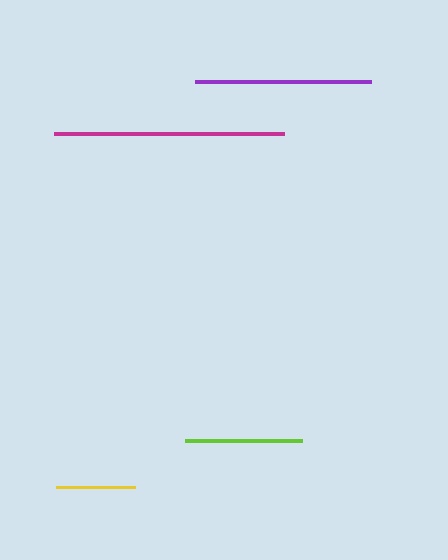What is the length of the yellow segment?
The yellow segment is approximately 79 pixels long.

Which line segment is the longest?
The magenta line is the longest at approximately 230 pixels.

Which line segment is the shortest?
The yellow line is the shortest at approximately 79 pixels.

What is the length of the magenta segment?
The magenta segment is approximately 230 pixels long.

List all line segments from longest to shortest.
From longest to shortest: magenta, purple, lime, yellow.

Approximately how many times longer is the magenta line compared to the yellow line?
The magenta line is approximately 2.9 times the length of the yellow line.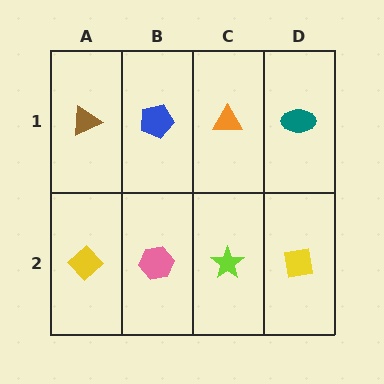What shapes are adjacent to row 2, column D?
A teal ellipse (row 1, column D), a lime star (row 2, column C).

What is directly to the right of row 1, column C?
A teal ellipse.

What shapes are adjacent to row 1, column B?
A pink hexagon (row 2, column B), a brown triangle (row 1, column A), an orange triangle (row 1, column C).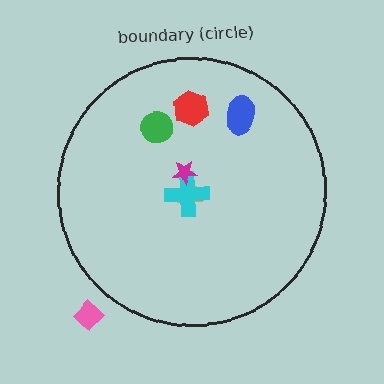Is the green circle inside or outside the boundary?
Inside.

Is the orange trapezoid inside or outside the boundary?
Inside.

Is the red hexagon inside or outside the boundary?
Inside.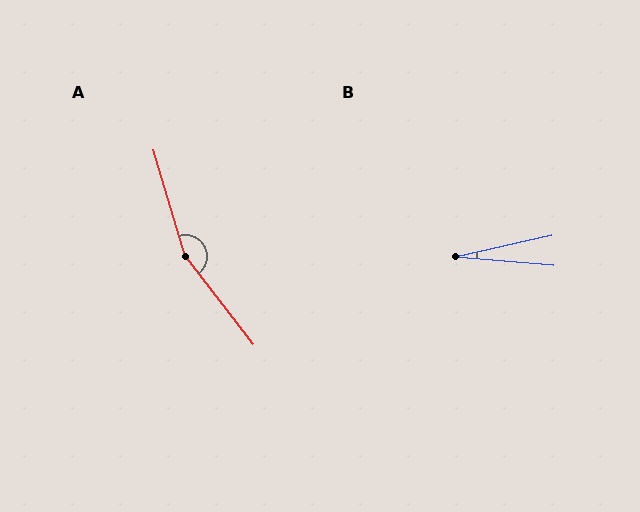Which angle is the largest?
A, at approximately 158 degrees.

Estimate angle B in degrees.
Approximately 17 degrees.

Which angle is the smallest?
B, at approximately 17 degrees.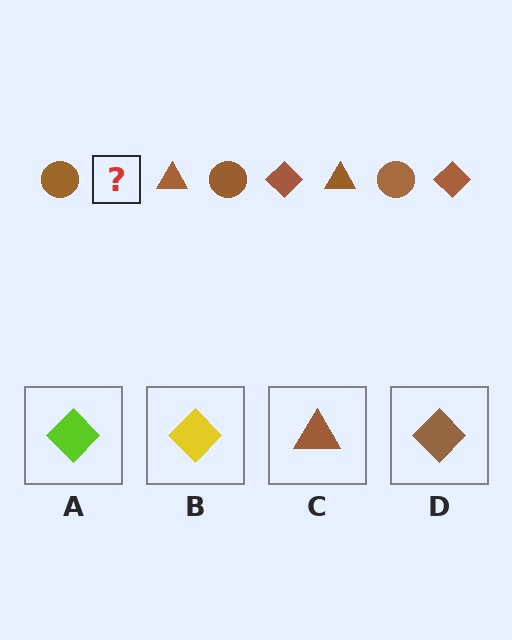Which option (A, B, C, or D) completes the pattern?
D.